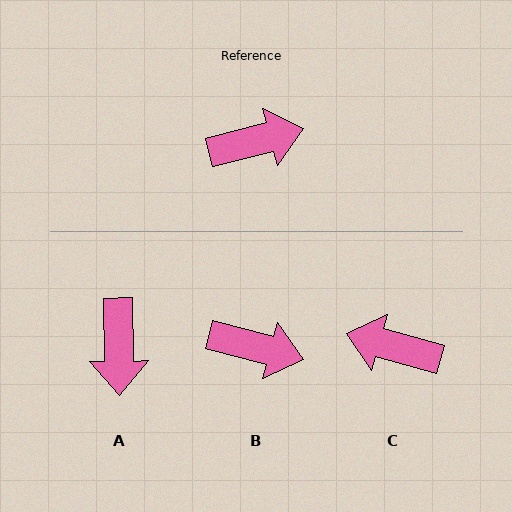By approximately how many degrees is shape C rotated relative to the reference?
Approximately 150 degrees counter-clockwise.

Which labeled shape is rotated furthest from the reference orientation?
C, about 150 degrees away.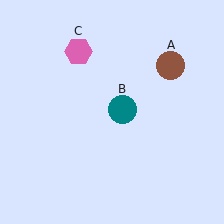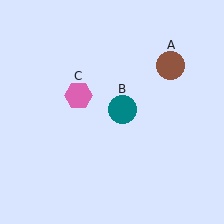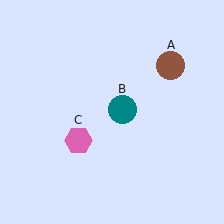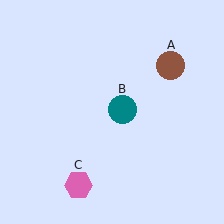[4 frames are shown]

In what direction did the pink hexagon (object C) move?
The pink hexagon (object C) moved down.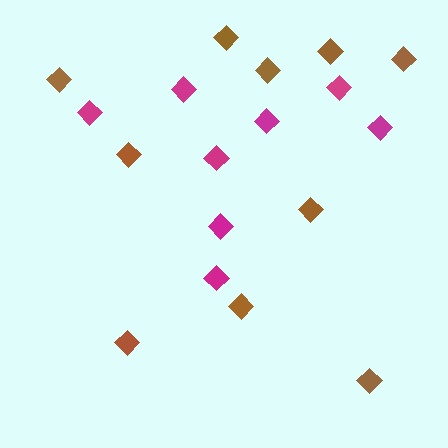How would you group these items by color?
There are 2 groups: one group of brown diamonds (10) and one group of magenta diamonds (8).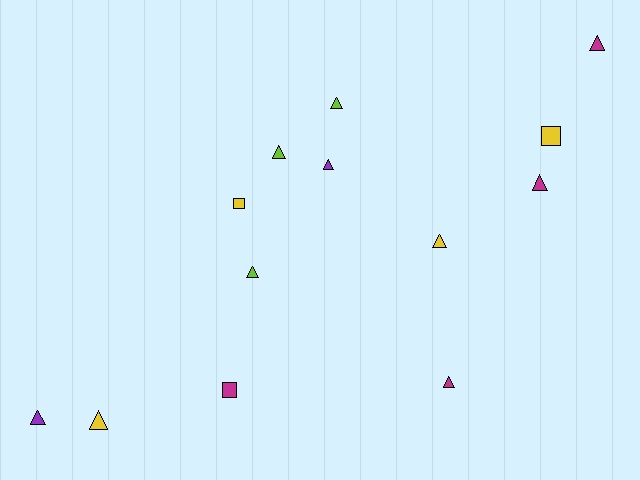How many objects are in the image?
There are 13 objects.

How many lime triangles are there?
There are 3 lime triangles.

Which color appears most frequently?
Magenta, with 4 objects.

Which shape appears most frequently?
Triangle, with 10 objects.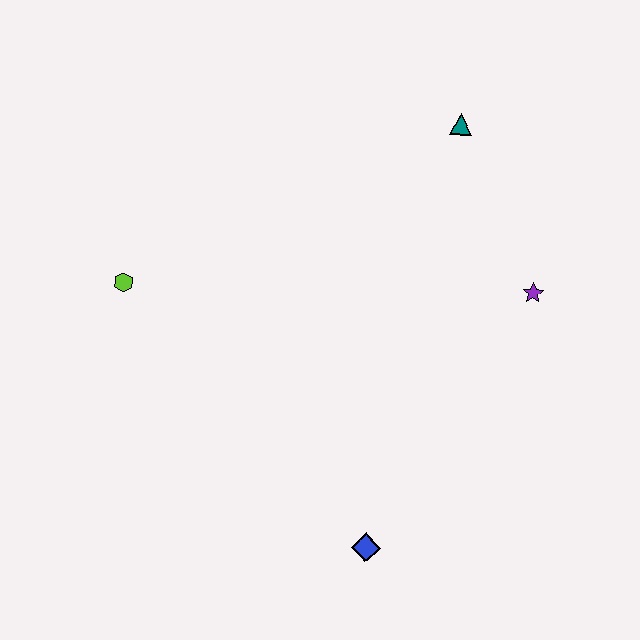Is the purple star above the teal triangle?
No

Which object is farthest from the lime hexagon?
The purple star is farthest from the lime hexagon.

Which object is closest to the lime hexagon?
The blue diamond is closest to the lime hexagon.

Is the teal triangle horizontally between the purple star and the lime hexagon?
Yes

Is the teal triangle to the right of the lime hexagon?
Yes